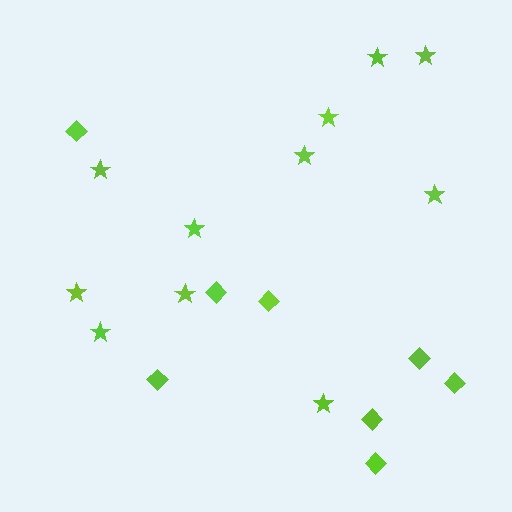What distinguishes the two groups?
There are 2 groups: one group of diamonds (8) and one group of stars (11).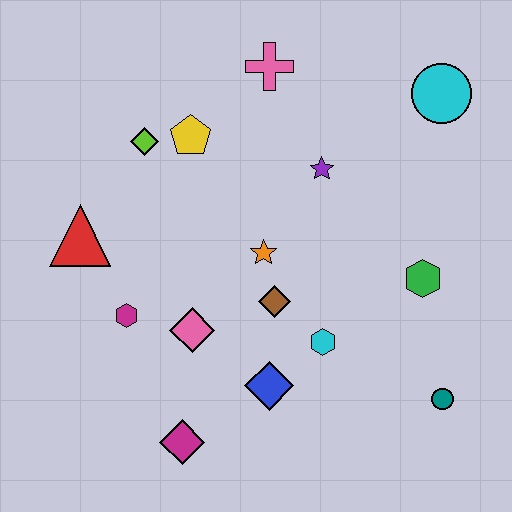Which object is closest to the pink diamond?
The magenta hexagon is closest to the pink diamond.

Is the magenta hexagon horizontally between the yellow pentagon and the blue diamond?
No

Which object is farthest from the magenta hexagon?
The cyan circle is farthest from the magenta hexagon.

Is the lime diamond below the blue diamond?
No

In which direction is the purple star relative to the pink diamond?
The purple star is above the pink diamond.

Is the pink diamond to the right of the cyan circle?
No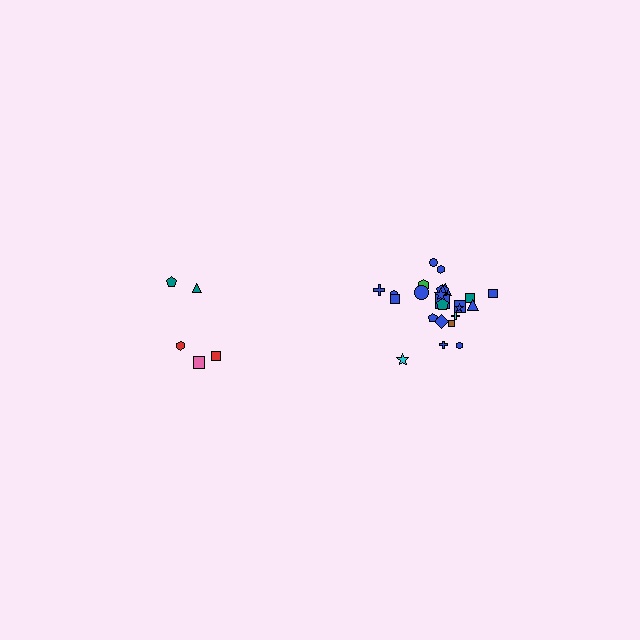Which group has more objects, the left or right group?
The right group.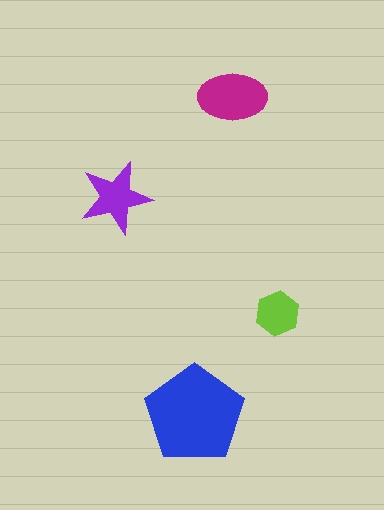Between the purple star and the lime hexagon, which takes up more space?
The purple star.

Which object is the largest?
The blue pentagon.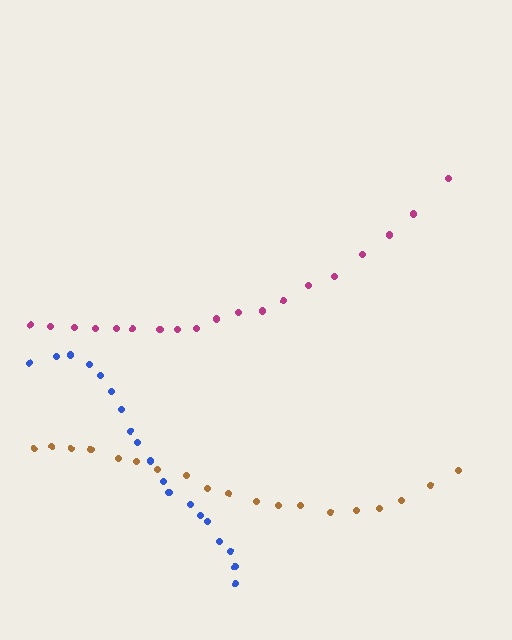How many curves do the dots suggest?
There are 3 distinct paths.